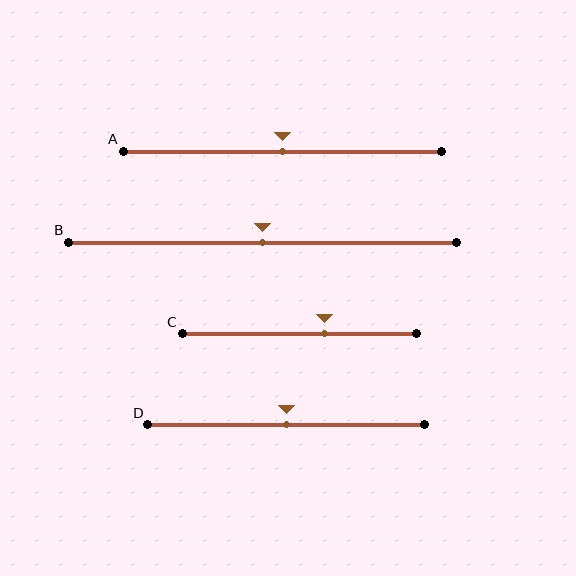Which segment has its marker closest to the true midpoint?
Segment A has its marker closest to the true midpoint.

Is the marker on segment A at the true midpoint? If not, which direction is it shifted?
Yes, the marker on segment A is at the true midpoint.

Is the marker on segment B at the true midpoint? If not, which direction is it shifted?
Yes, the marker on segment B is at the true midpoint.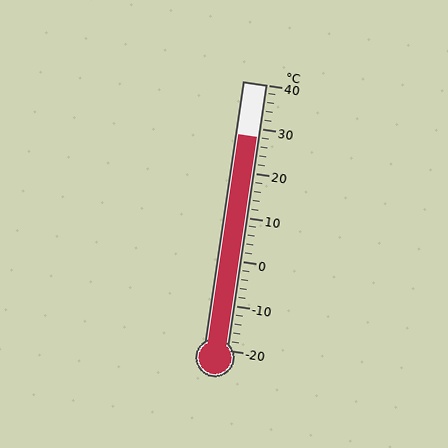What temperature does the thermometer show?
The thermometer shows approximately 28°C.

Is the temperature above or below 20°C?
The temperature is above 20°C.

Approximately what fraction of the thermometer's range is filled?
The thermometer is filled to approximately 80% of its range.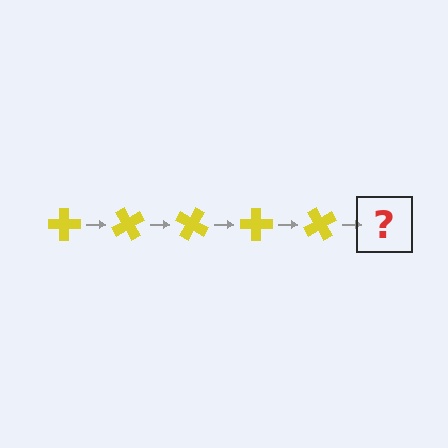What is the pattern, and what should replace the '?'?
The pattern is that the cross rotates 60 degrees each step. The '?' should be a yellow cross rotated 300 degrees.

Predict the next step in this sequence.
The next step is a yellow cross rotated 300 degrees.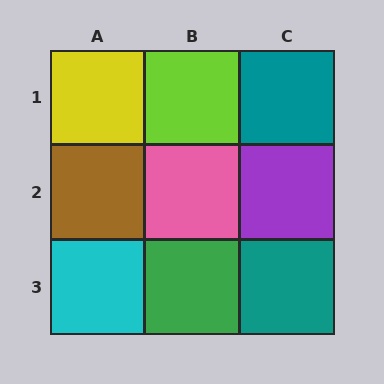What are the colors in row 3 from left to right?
Cyan, green, teal.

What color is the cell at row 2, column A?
Brown.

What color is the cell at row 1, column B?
Lime.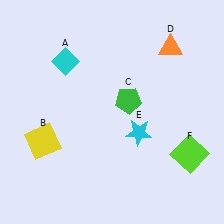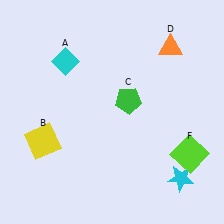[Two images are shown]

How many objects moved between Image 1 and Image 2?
1 object moved between the two images.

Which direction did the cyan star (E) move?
The cyan star (E) moved down.